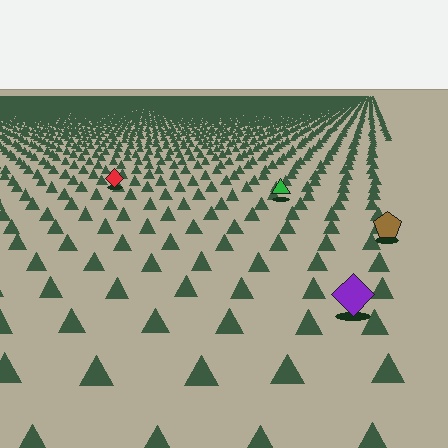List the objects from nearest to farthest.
From nearest to farthest: the purple diamond, the brown pentagon, the green triangle, the red diamond.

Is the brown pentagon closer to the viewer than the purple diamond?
No. The purple diamond is closer — you can tell from the texture gradient: the ground texture is coarser near it.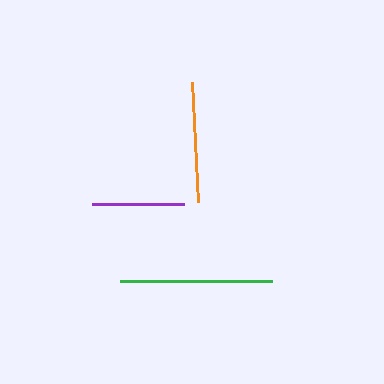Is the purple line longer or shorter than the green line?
The green line is longer than the purple line.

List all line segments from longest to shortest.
From longest to shortest: green, orange, purple.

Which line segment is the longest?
The green line is the longest at approximately 152 pixels.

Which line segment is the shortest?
The purple line is the shortest at approximately 92 pixels.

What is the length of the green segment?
The green segment is approximately 152 pixels long.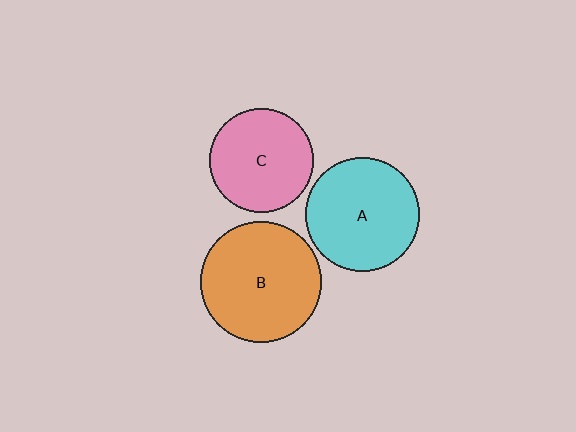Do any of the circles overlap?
No, none of the circles overlap.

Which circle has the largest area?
Circle B (orange).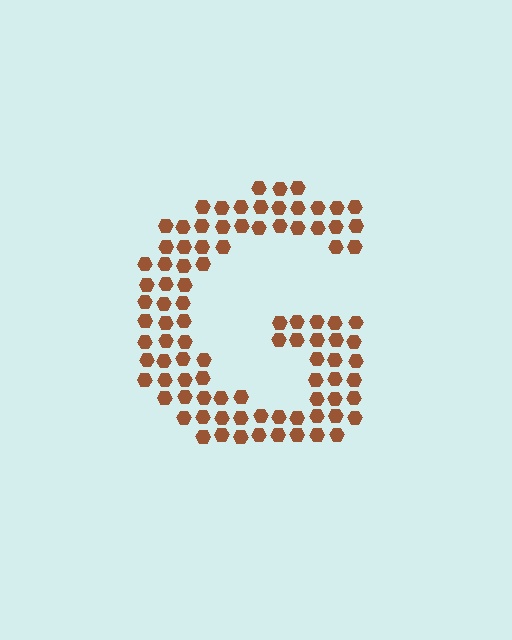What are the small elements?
The small elements are hexagons.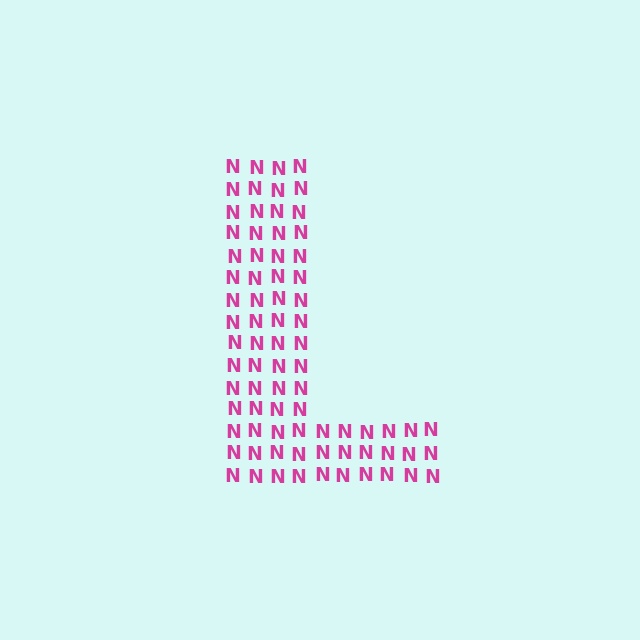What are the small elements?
The small elements are letter N's.